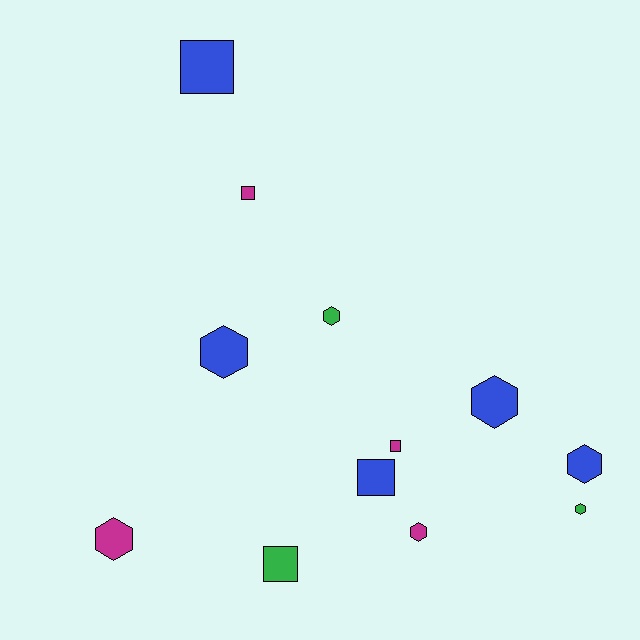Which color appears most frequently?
Blue, with 5 objects.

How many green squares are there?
There is 1 green square.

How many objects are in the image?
There are 12 objects.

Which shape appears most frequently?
Hexagon, with 7 objects.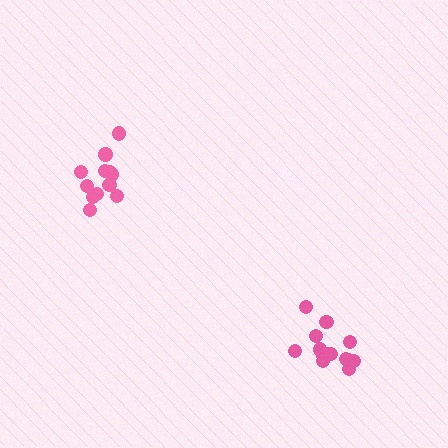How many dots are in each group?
Group 1: 12 dots, Group 2: 14 dots (26 total).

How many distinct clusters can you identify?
There are 2 distinct clusters.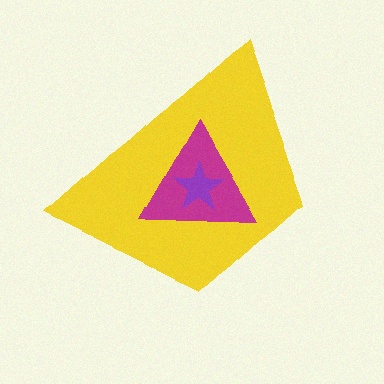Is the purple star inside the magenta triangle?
Yes.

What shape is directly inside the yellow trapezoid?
The magenta triangle.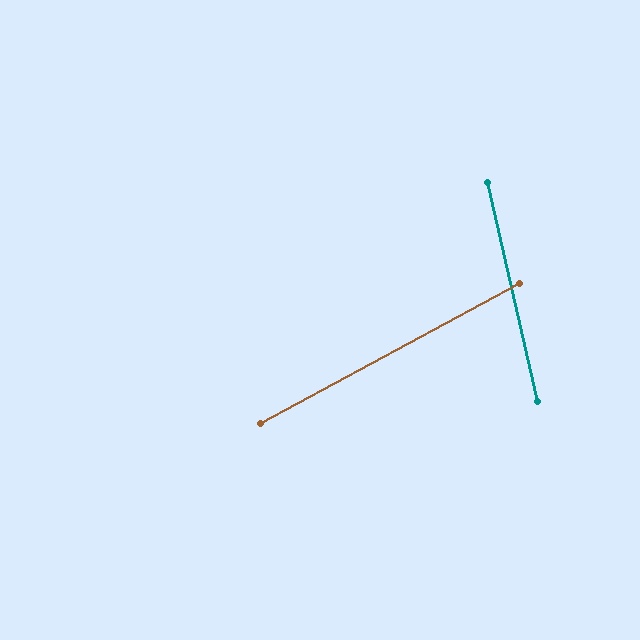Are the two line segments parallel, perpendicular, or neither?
Neither parallel nor perpendicular — they differ by about 74°.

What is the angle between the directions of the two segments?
Approximately 74 degrees.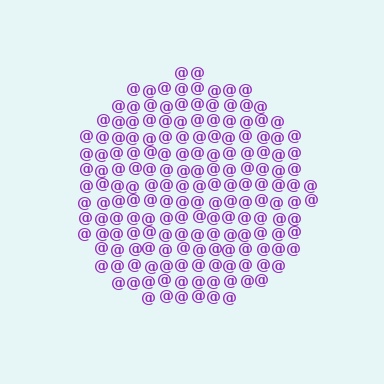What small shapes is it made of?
It is made of small at signs.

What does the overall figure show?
The overall figure shows a circle.